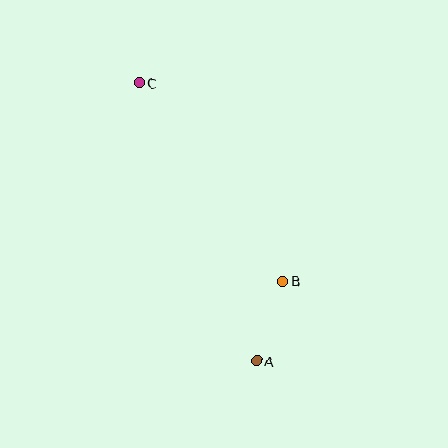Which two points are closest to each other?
Points A and B are closest to each other.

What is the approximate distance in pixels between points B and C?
The distance between B and C is approximately 245 pixels.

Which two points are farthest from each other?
Points A and C are farthest from each other.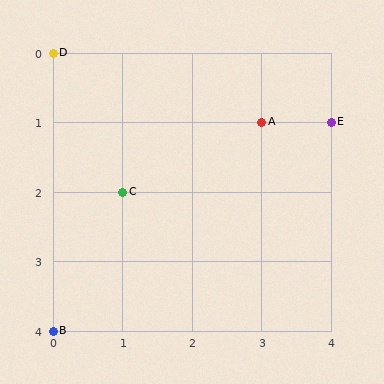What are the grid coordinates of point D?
Point D is at grid coordinates (0, 0).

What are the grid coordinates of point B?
Point B is at grid coordinates (0, 4).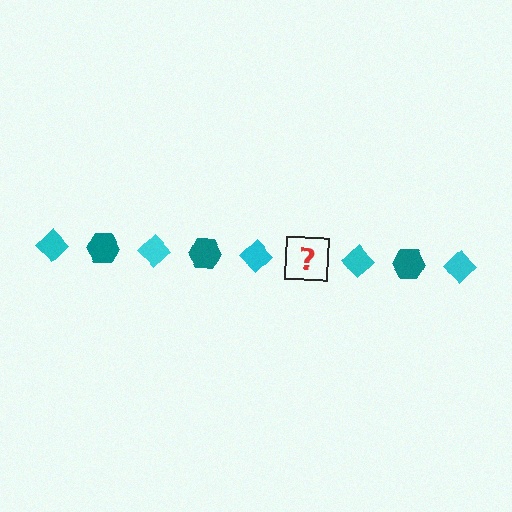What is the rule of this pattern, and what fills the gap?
The rule is that the pattern alternates between cyan diamond and teal hexagon. The gap should be filled with a teal hexagon.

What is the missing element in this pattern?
The missing element is a teal hexagon.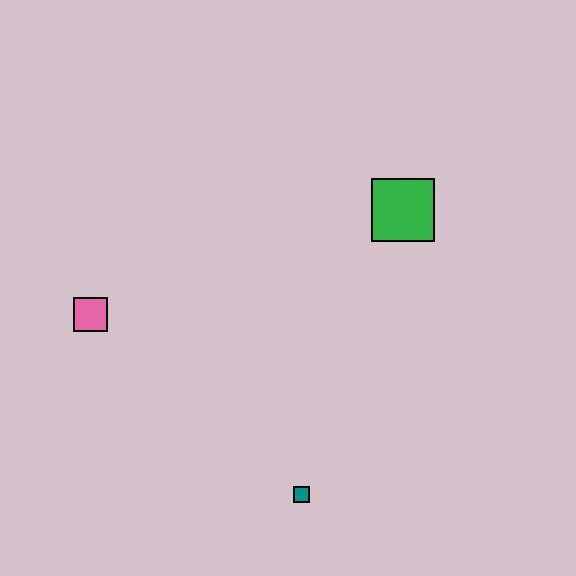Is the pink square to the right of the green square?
No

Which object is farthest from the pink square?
The green square is farthest from the pink square.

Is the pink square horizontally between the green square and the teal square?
No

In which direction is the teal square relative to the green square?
The teal square is below the green square.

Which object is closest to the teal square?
The pink square is closest to the teal square.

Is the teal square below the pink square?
Yes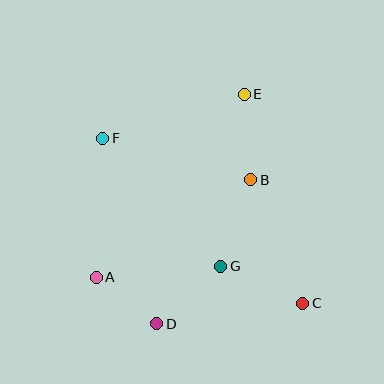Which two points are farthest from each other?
Points C and F are farthest from each other.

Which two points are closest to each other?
Points A and D are closest to each other.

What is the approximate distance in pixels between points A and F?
The distance between A and F is approximately 139 pixels.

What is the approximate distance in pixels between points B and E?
The distance between B and E is approximately 85 pixels.